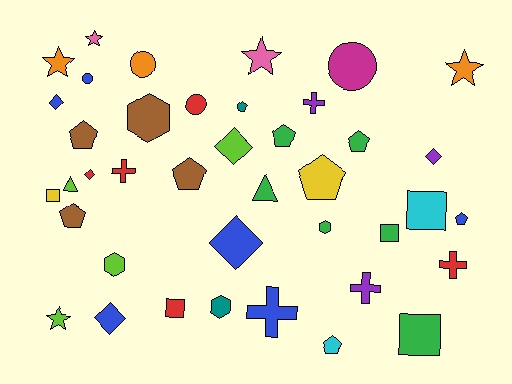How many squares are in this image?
There are 5 squares.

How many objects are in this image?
There are 40 objects.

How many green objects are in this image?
There are 6 green objects.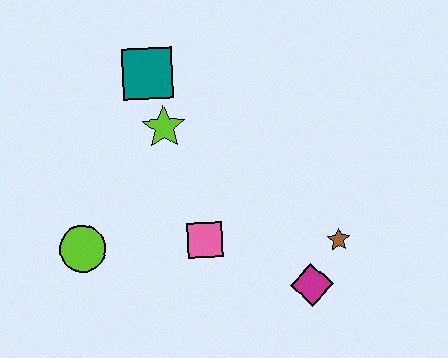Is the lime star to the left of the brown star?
Yes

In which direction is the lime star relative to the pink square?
The lime star is above the pink square.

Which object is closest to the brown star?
The magenta diamond is closest to the brown star.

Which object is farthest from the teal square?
The magenta diamond is farthest from the teal square.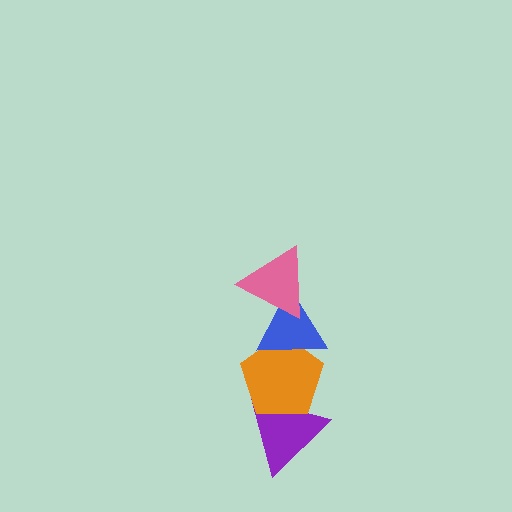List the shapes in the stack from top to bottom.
From top to bottom: the pink triangle, the blue triangle, the orange pentagon, the purple triangle.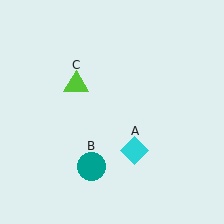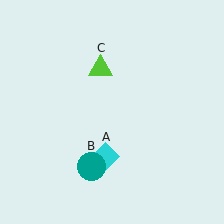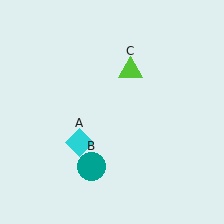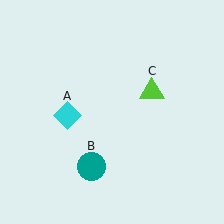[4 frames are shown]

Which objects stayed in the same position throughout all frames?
Teal circle (object B) remained stationary.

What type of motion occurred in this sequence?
The cyan diamond (object A), lime triangle (object C) rotated clockwise around the center of the scene.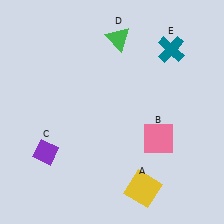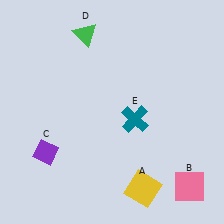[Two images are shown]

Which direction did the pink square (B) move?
The pink square (B) moved down.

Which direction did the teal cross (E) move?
The teal cross (E) moved down.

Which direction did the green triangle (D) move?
The green triangle (D) moved left.